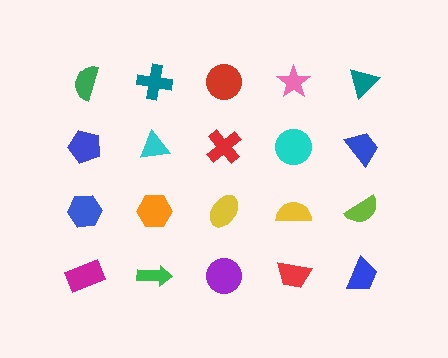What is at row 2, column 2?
A cyan triangle.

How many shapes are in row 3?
5 shapes.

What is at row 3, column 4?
A yellow semicircle.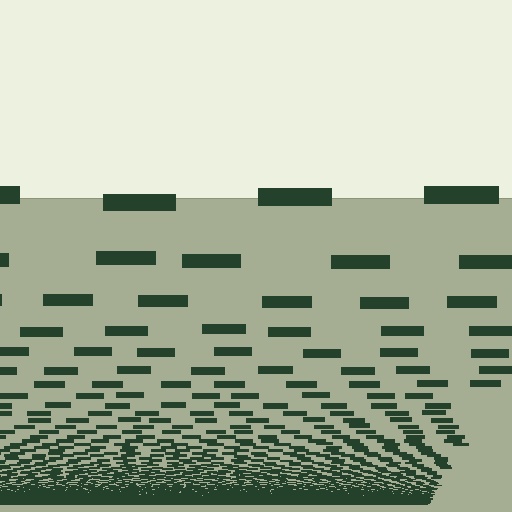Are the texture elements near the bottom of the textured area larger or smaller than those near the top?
Smaller. The gradient is inverted — elements near the bottom are smaller and denser.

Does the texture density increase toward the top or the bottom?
Density increases toward the bottom.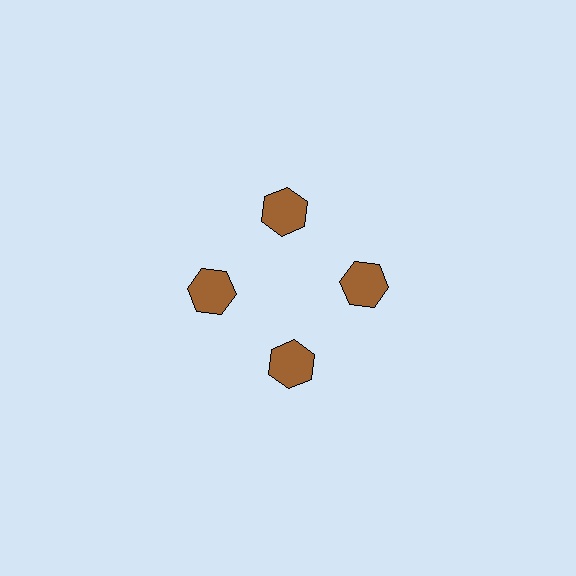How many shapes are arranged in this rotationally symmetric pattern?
There are 4 shapes, arranged in 4 groups of 1.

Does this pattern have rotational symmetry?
Yes, this pattern has 4-fold rotational symmetry. It looks the same after rotating 90 degrees around the center.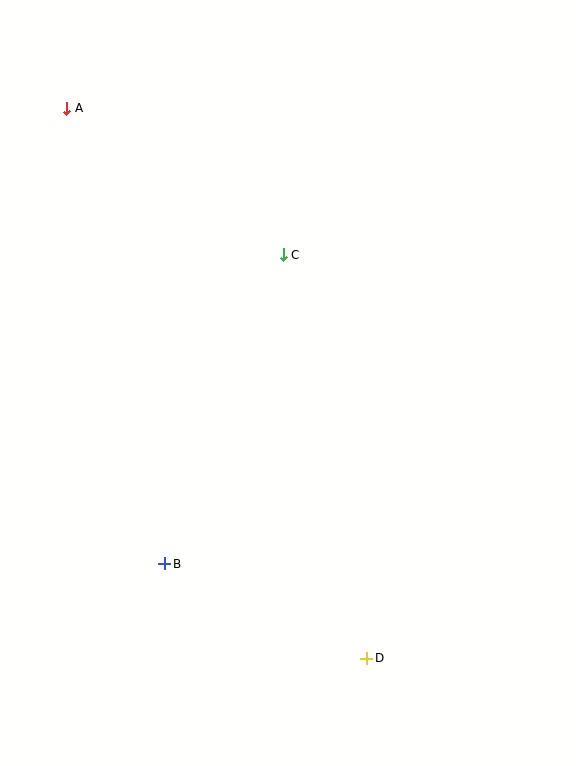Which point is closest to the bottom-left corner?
Point B is closest to the bottom-left corner.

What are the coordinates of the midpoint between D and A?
The midpoint between D and A is at (217, 383).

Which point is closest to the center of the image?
Point C at (283, 255) is closest to the center.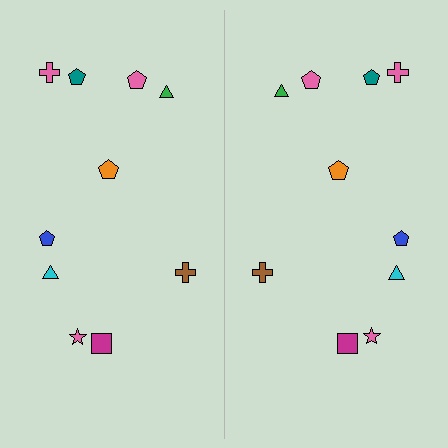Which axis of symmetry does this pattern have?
The pattern has a vertical axis of symmetry running through the center of the image.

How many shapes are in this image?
There are 20 shapes in this image.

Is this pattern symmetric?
Yes, this pattern has bilateral (reflection) symmetry.